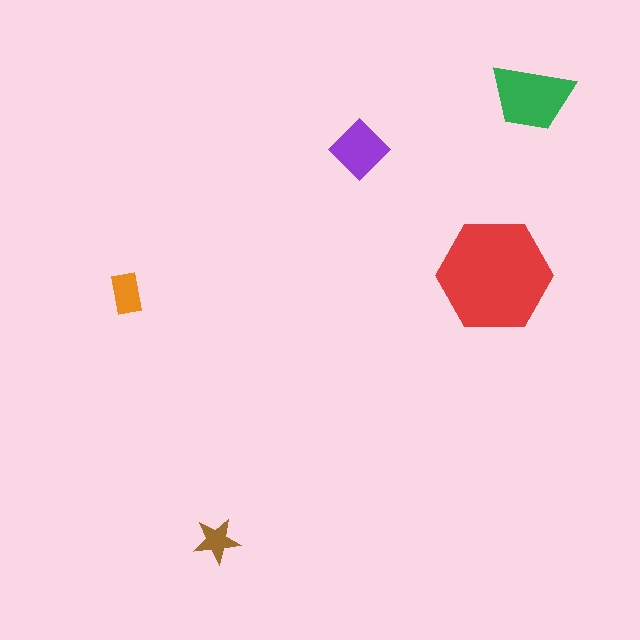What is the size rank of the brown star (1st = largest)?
5th.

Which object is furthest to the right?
The green trapezoid is rightmost.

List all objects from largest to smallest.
The red hexagon, the green trapezoid, the purple diamond, the orange rectangle, the brown star.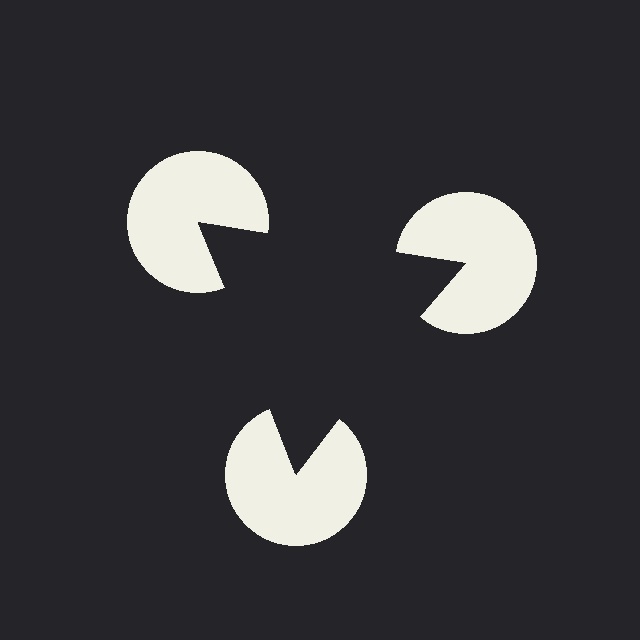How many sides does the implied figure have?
3 sides.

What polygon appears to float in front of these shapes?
An illusory triangle — its edges are inferred from the aligned wedge cuts in the pac-man discs, not physically drawn.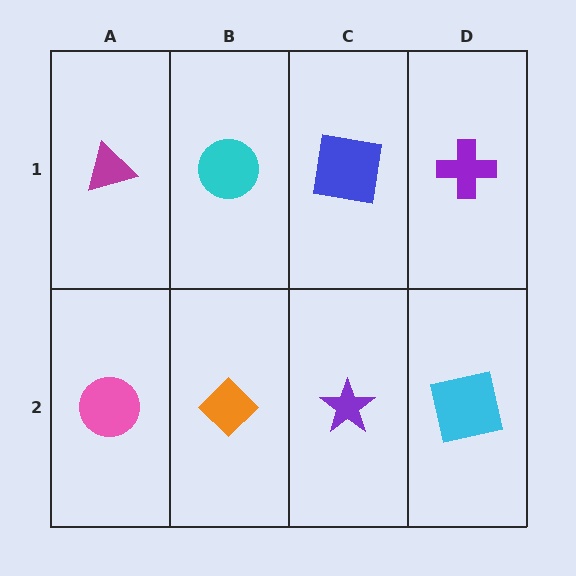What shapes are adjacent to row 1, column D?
A cyan square (row 2, column D), a blue square (row 1, column C).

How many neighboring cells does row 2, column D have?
2.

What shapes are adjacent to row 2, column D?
A purple cross (row 1, column D), a purple star (row 2, column C).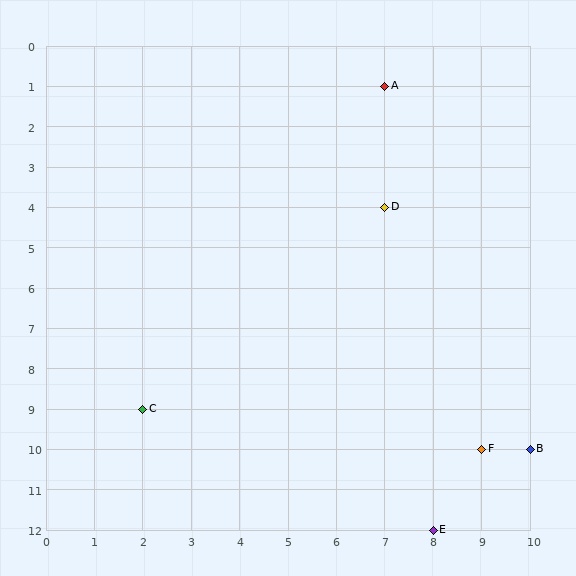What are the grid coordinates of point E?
Point E is at grid coordinates (8, 12).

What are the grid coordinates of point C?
Point C is at grid coordinates (2, 9).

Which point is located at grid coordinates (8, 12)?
Point E is at (8, 12).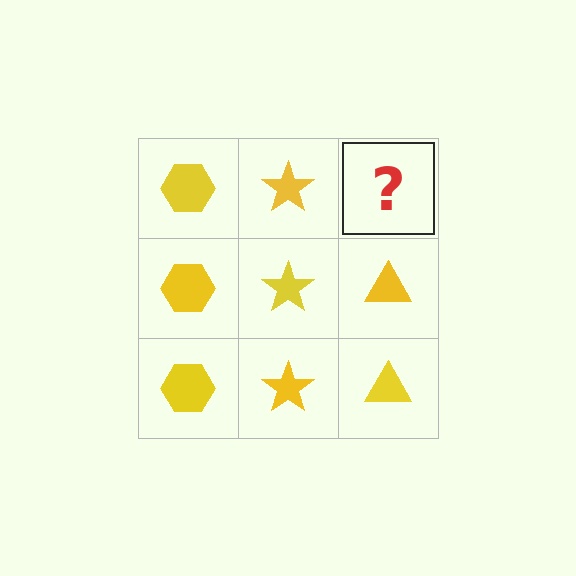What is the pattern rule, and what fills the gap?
The rule is that each column has a consistent shape. The gap should be filled with a yellow triangle.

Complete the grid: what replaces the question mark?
The question mark should be replaced with a yellow triangle.